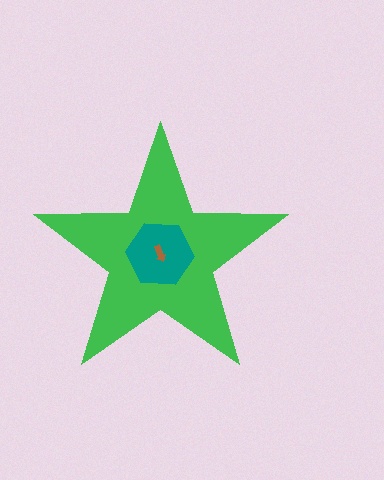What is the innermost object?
The brown arrow.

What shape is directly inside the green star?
The teal hexagon.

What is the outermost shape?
The green star.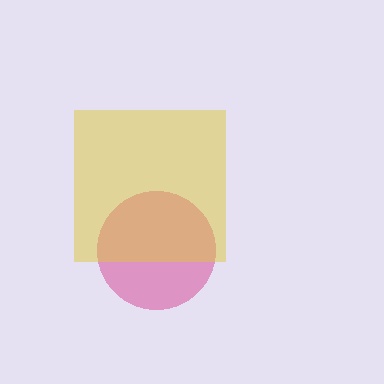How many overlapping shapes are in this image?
There are 2 overlapping shapes in the image.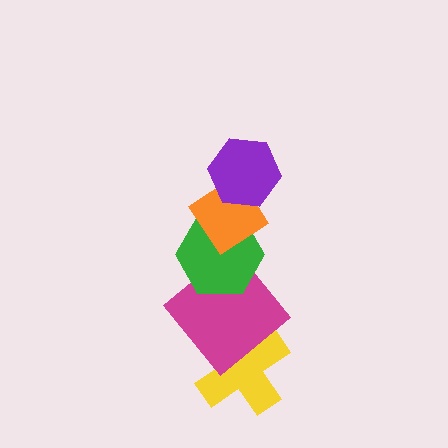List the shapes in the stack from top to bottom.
From top to bottom: the purple hexagon, the orange diamond, the green hexagon, the magenta diamond, the yellow cross.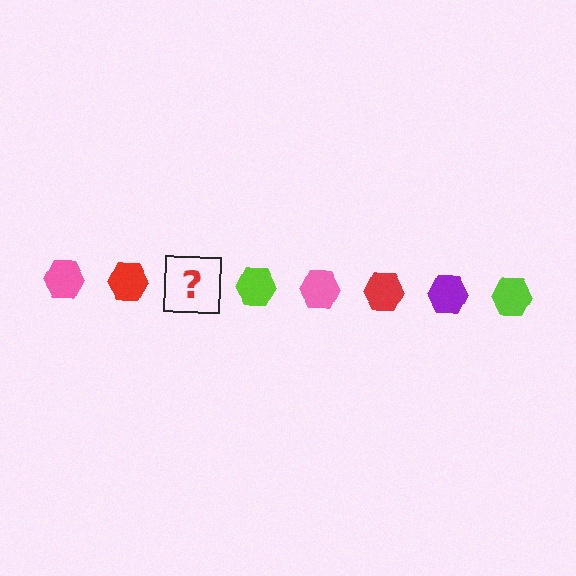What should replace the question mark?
The question mark should be replaced with a purple hexagon.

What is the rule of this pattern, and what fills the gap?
The rule is that the pattern cycles through pink, red, purple, lime hexagons. The gap should be filled with a purple hexagon.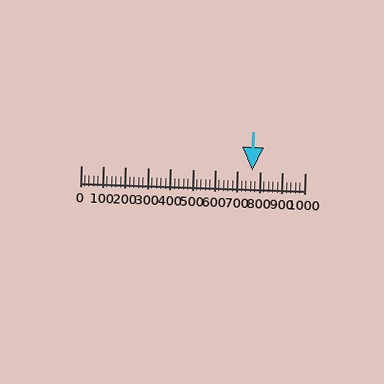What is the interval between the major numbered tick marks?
The major tick marks are spaced 100 units apart.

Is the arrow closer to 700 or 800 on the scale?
The arrow is closer to 800.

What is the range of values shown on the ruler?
The ruler shows values from 0 to 1000.